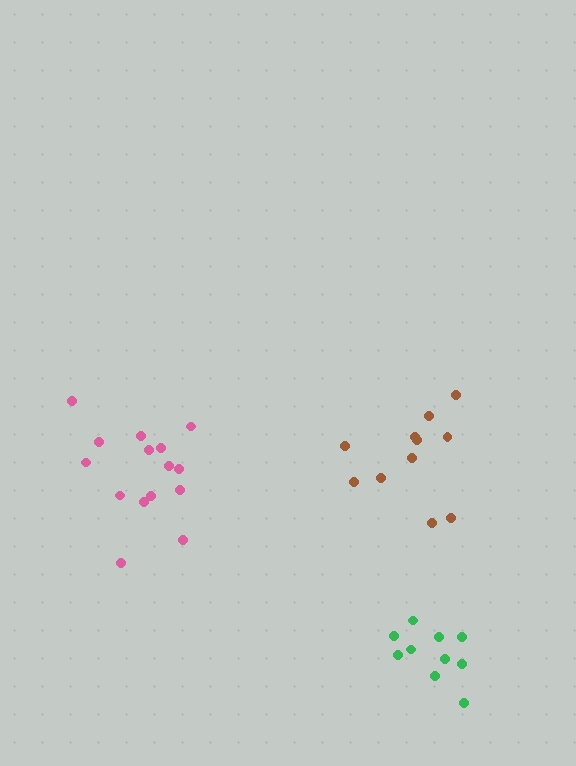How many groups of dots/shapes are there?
There are 3 groups.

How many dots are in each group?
Group 1: 15 dots, Group 2: 10 dots, Group 3: 11 dots (36 total).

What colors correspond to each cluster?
The clusters are colored: pink, green, brown.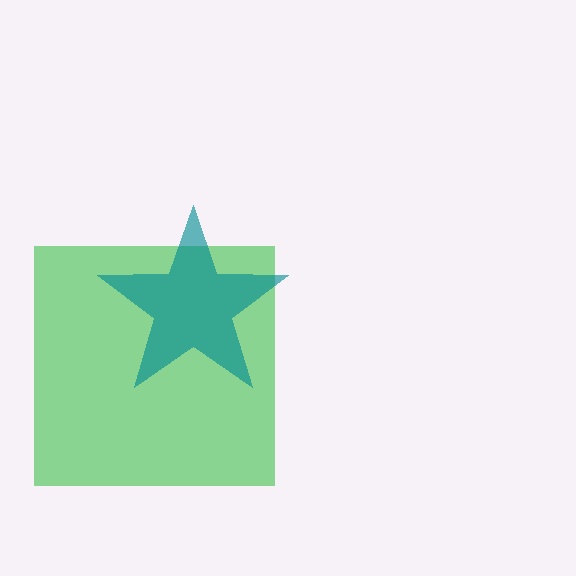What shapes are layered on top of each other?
The layered shapes are: a green square, a teal star.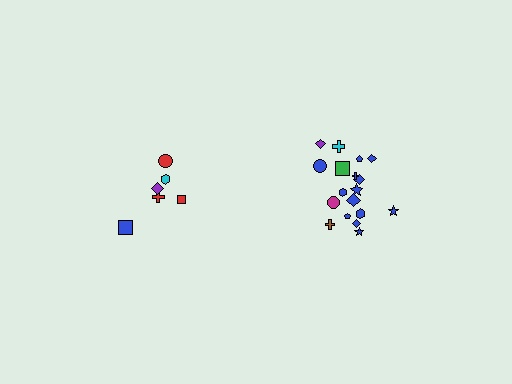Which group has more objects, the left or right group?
The right group.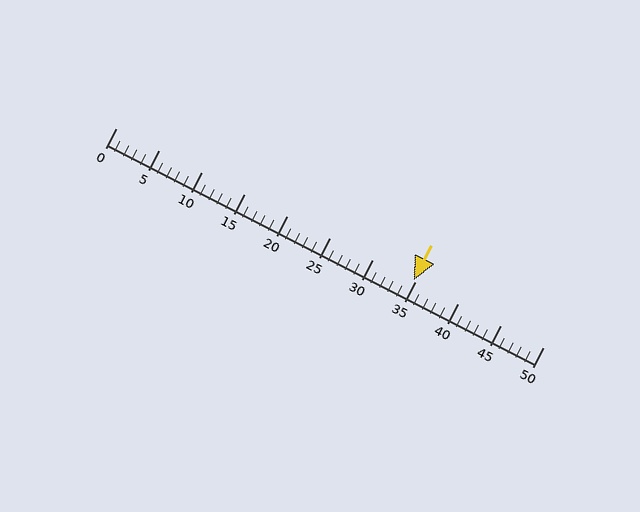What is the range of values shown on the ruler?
The ruler shows values from 0 to 50.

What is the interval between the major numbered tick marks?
The major tick marks are spaced 5 units apart.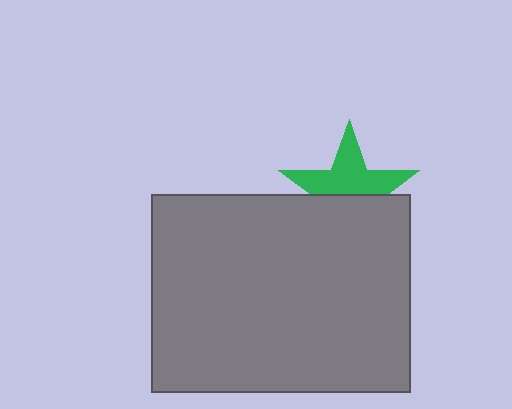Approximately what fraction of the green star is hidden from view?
Roughly 45% of the green star is hidden behind the gray rectangle.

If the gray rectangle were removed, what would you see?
You would see the complete green star.